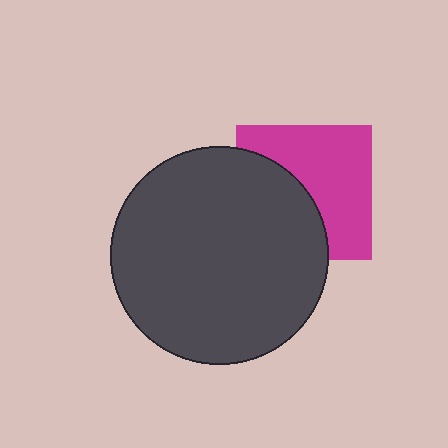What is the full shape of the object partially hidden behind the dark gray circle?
The partially hidden object is a magenta square.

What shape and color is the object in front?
The object in front is a dark gray circle.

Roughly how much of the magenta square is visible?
About half of it is visible (roughly 56%).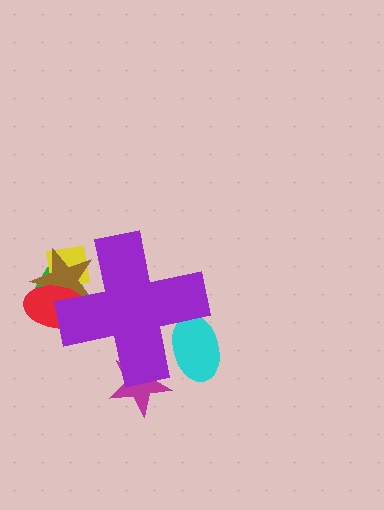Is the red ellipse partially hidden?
Yes, the red ellipse is partially hidden behind the purple cross.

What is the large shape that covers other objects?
A purple cross.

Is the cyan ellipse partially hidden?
Yes, the cyan ellipse is partially hidden behind the purple cross.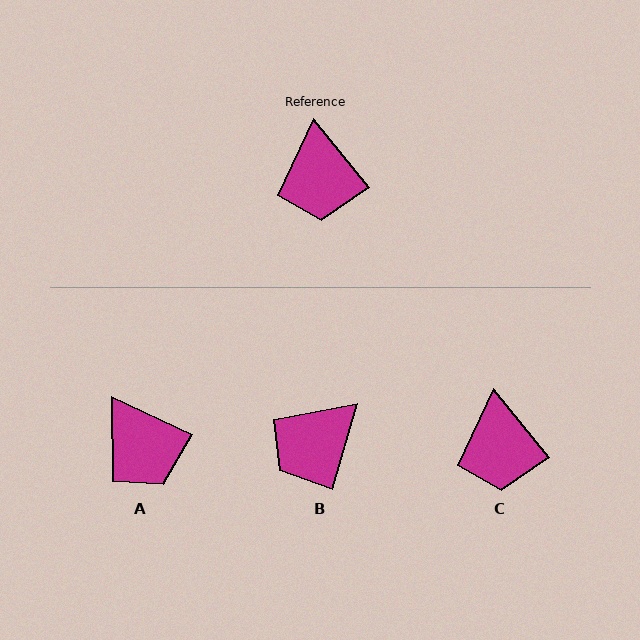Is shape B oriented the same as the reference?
No, it is off by about 55 degrees.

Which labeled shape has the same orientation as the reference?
C.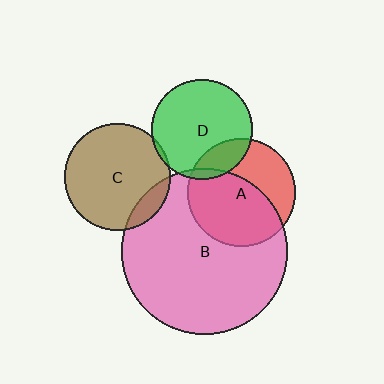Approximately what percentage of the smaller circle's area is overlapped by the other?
Approximately 10%.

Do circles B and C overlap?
Yes.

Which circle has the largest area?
Circle B (pink).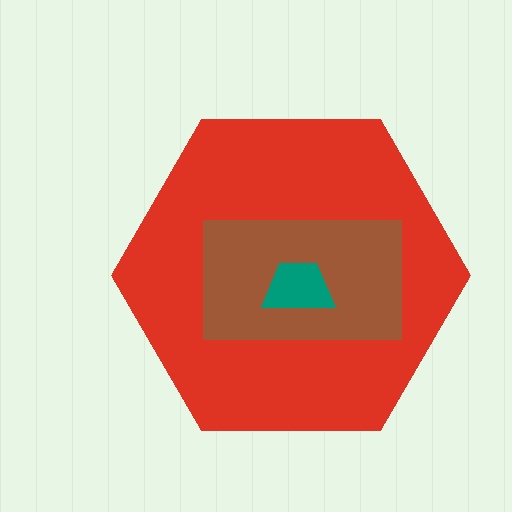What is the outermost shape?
The red hexagon.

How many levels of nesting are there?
3.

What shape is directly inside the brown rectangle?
The teal trapezoid.